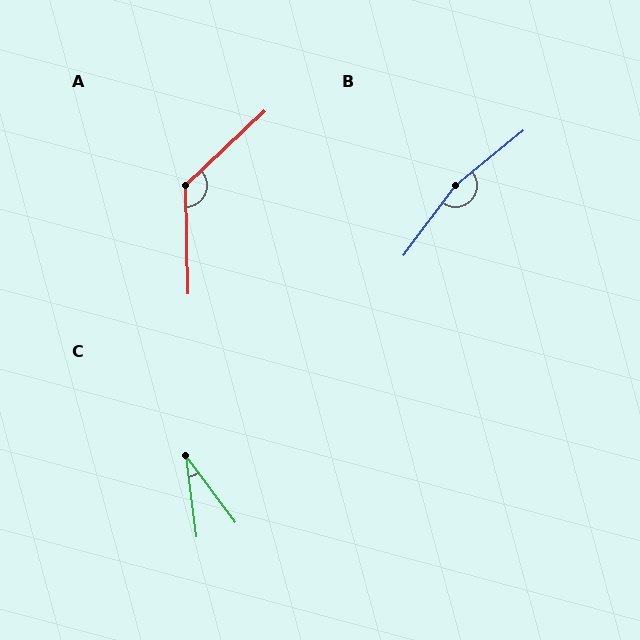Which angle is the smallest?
C, at approximately 29 degrees.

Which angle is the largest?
B, at approximately 166 degrees.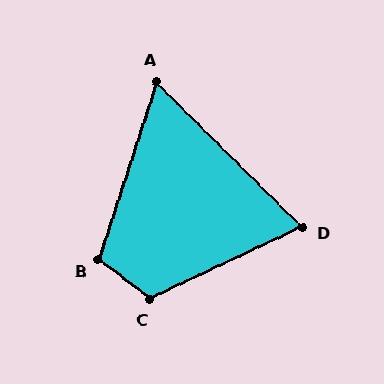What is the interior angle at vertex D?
Approximately 70 degrees (acute).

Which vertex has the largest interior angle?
C, at approximately 117 degrees.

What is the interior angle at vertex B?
Approximately 110 degrees (obtuse).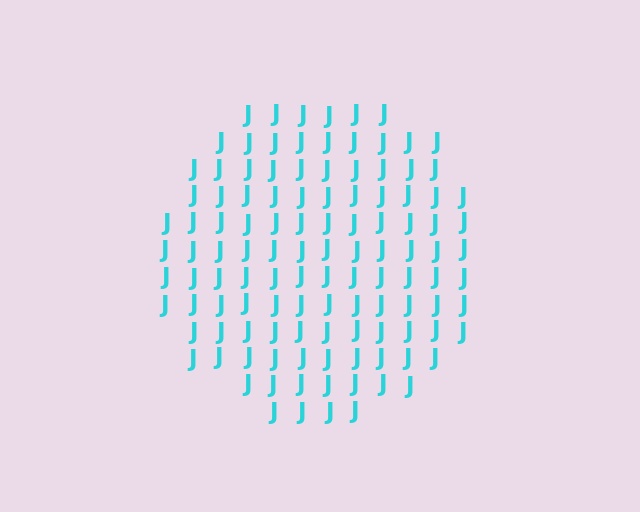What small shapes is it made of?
It is made of small letter J's.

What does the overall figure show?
The overall figure shows a circle.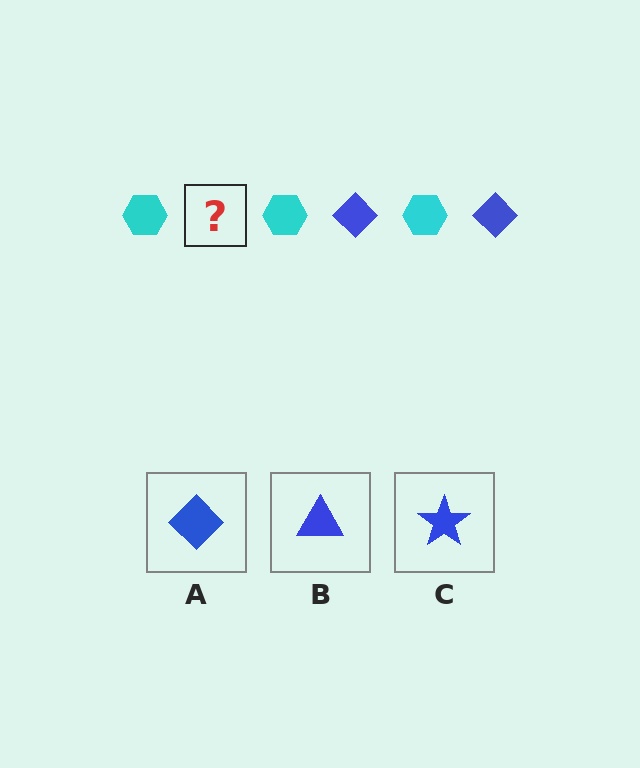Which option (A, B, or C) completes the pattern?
A.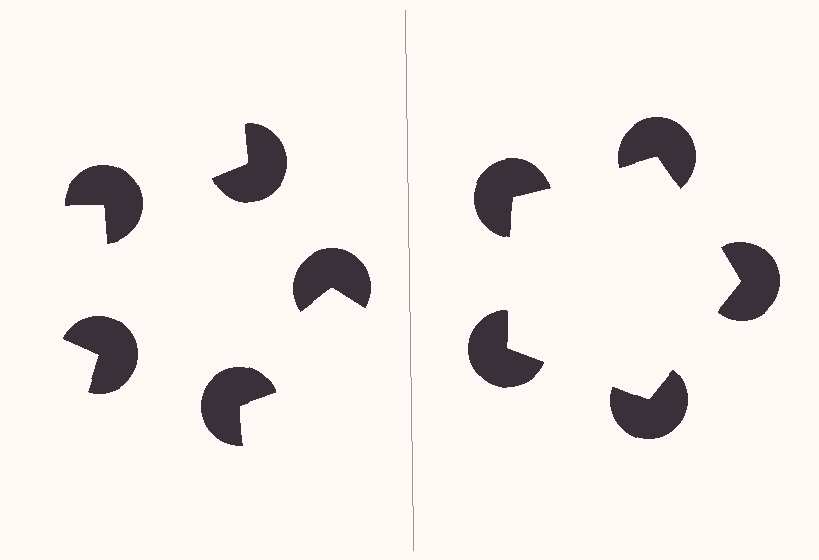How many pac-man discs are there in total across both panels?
10 — 5 on each side.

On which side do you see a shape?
An illusory pentagon appears on the right side. On the left side the wedge cuts are rotated, so no coherent shape forms.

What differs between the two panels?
The pac-man discs are positioned identically on both sides; only the wedge orientations differ. On the right they align to a pentagon; on the left they are misaligned.